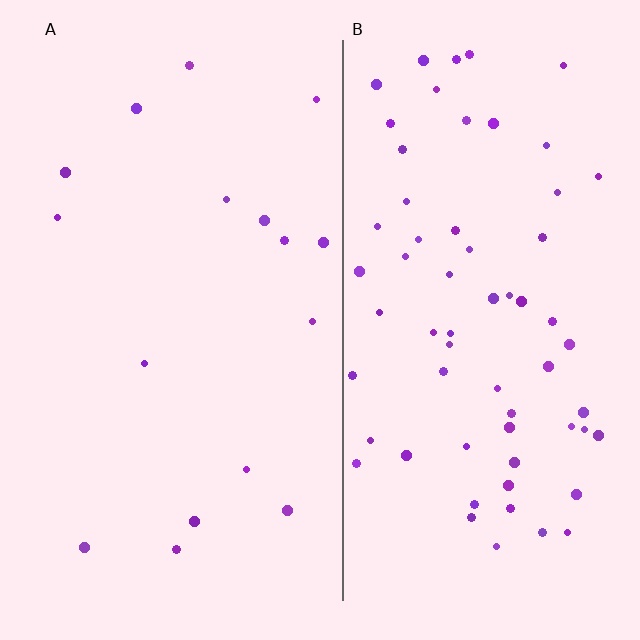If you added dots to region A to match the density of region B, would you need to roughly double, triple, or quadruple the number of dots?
Approximately quadruple.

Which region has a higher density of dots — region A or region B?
B (the right).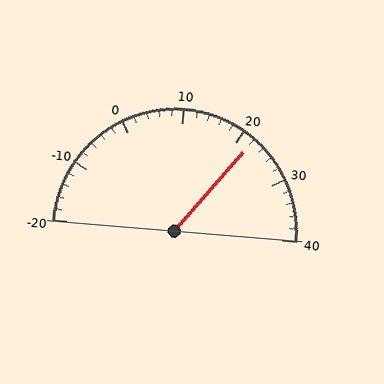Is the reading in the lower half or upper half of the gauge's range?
The reading is in the upper half of the range (-20 to 40).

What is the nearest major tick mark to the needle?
The nearest major tick mark is 20.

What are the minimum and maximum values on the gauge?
The gauge ranges from -20 to 40.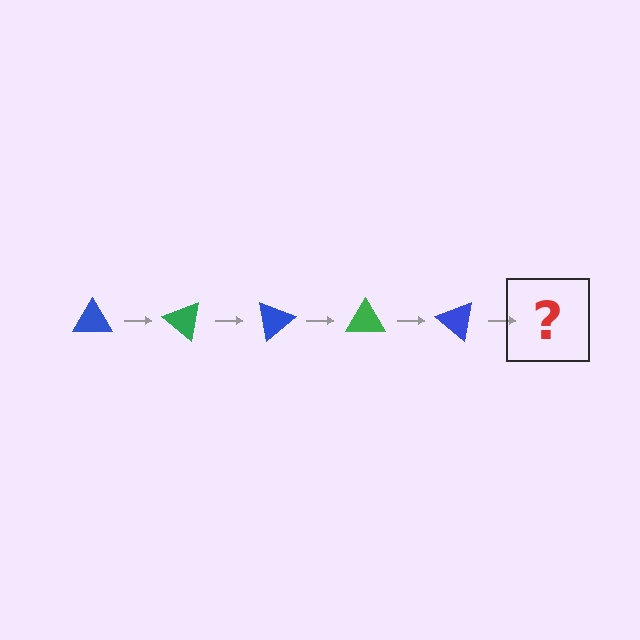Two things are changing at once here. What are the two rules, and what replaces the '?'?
The two rules are that it rotates 40 degrees each step and the color cycles through blue and green. The '?' should be a green triangle, rotated 200 degrees from the start.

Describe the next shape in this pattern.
It should be a green triangle, rotated 200 degrees from the start.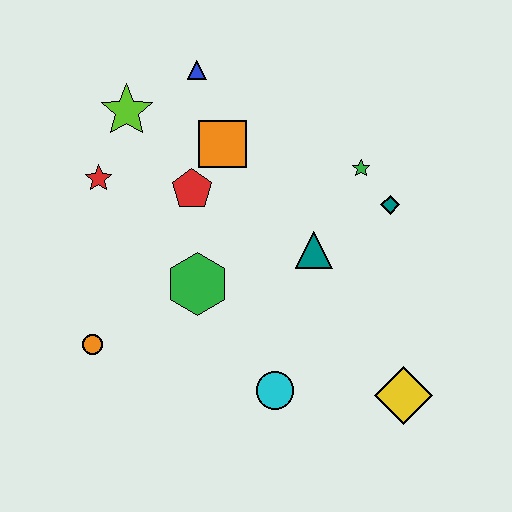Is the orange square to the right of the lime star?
Yes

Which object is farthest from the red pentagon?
The yellow diamond is farthest from the red pentagon.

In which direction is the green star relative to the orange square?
The green star is to the right of the orange square.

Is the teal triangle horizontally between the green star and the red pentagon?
Yes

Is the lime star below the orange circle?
No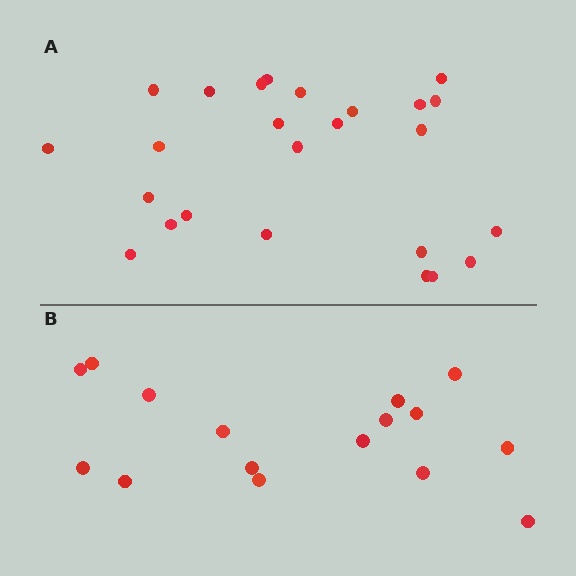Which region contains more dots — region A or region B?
Region A (the top region) has more dots.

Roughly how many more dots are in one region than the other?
Region A has roughly 8 or so more dots than region B.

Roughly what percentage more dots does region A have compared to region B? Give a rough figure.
About 55% more.